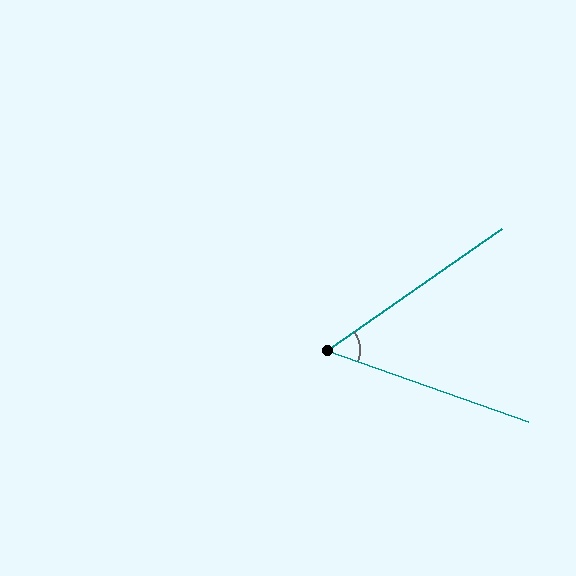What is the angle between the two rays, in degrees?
Approximately 54 degrees.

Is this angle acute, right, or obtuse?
It is acute.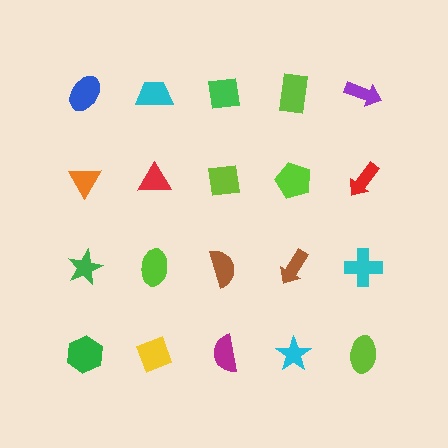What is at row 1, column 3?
A green square.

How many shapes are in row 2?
5 shapes.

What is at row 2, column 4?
A lime pentagon.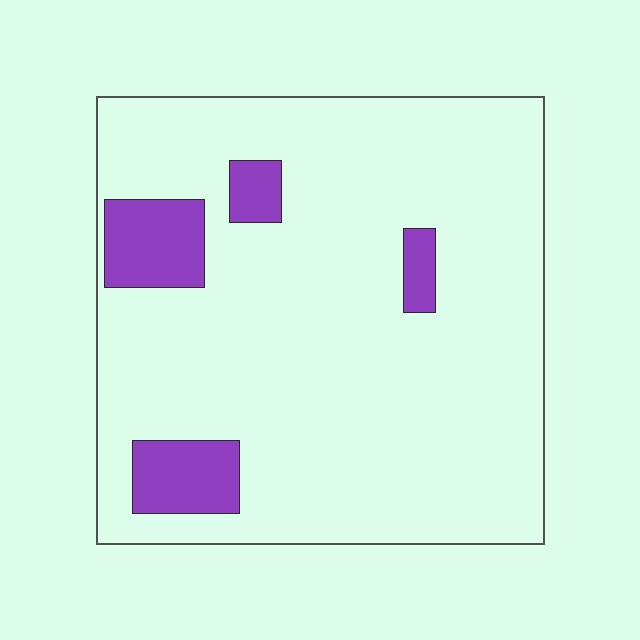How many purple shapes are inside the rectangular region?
4.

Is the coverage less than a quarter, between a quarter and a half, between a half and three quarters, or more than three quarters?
Less than a quarter.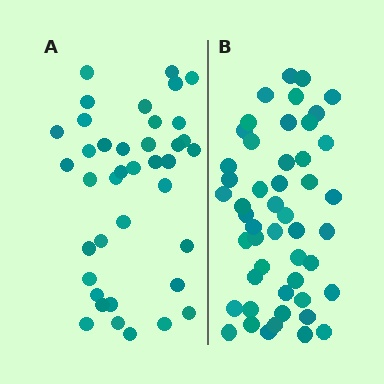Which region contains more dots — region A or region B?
Region B (the right region) has more dots.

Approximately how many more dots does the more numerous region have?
Region B has roughly 10 or so more dots than region A.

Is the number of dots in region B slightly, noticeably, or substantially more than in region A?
Region B has noticeably more, but not dramatically so. The ratio is roughly 1.3 to 1.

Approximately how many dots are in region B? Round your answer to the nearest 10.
About 50 dots. (The exact count is 49, which rounds to 50.)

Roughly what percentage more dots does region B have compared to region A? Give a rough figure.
About 25% more.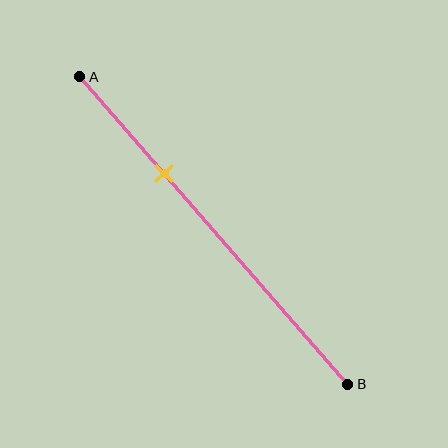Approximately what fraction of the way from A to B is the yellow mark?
The yellow mark is approximately 30% of the way from A to B.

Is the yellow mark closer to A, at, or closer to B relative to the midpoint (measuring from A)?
The yellow mark is closer to point A than the midpoint of segment AB.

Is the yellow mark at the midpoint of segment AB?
No, the mark is at about 30% from A, not at the 50% midpoint.